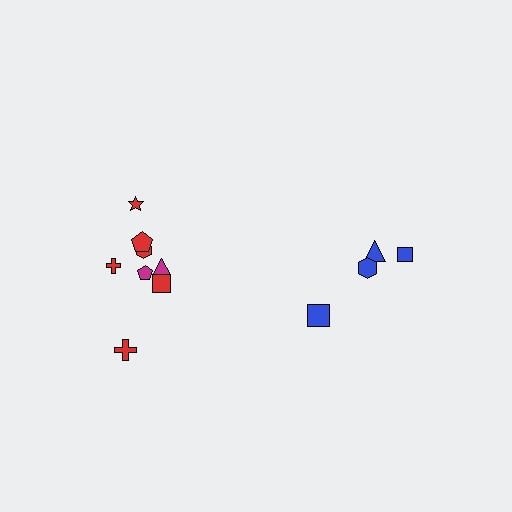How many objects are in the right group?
There are 4 objects.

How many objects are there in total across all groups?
There are 12 objects.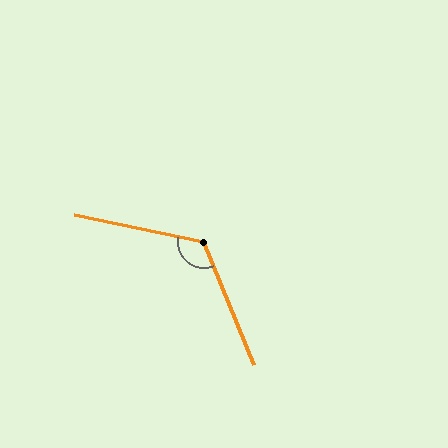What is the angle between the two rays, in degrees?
Approximately 124 degrees.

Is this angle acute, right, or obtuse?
It is obtuse.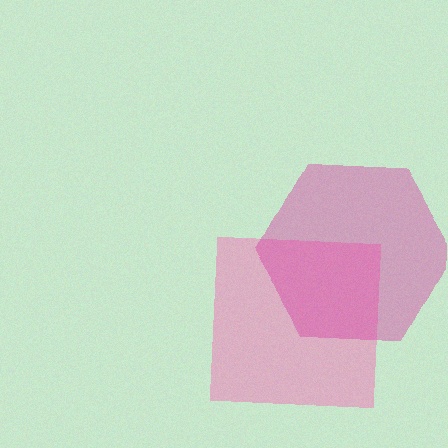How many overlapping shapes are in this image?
There are 2 overlapping shapes in the image.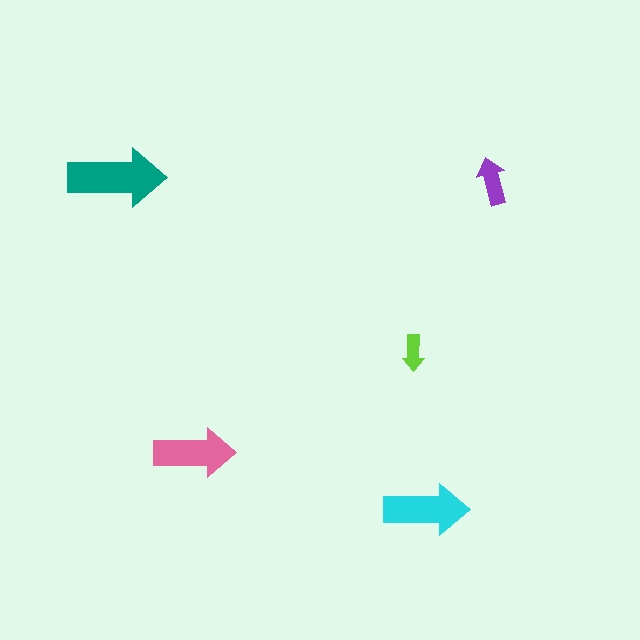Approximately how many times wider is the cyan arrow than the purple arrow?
About 2 times wider.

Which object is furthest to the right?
The purple arrow is rightmost.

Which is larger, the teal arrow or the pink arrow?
The teal one.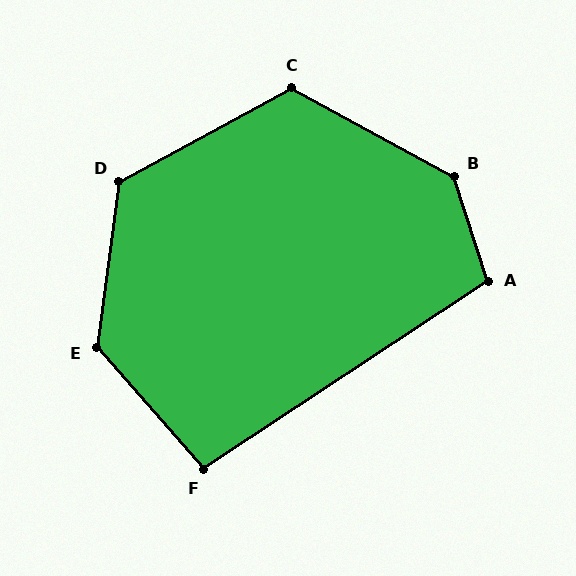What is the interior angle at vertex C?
Approximately 123 degrees (obtuse).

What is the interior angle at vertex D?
Approximately 126 degrees (obtuse).